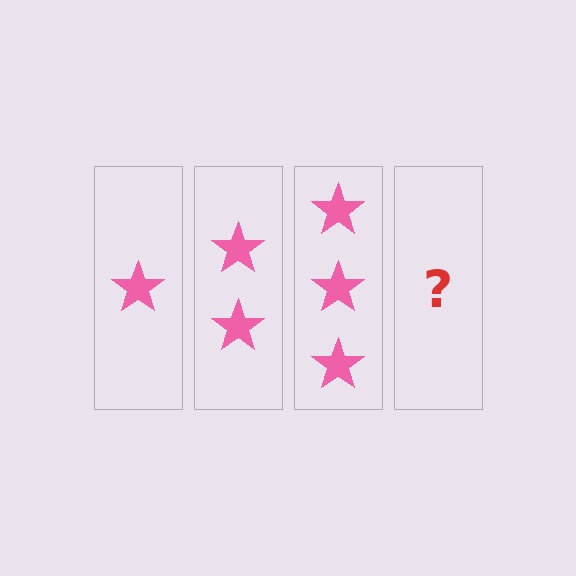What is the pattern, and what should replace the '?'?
The pattern is that each step adds one more star. The '?' should be 4 stars.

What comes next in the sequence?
The next element should be 4 stars.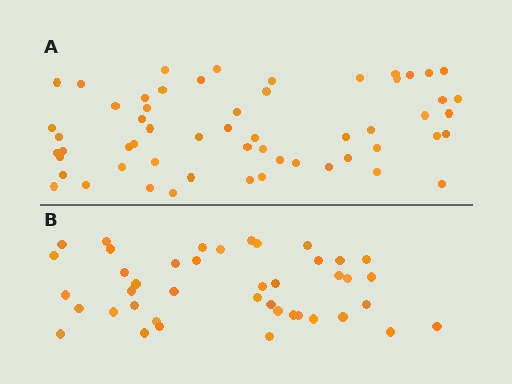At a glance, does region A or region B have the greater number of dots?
Region A (the top region) has more dots.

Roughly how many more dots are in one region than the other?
Region A has approximately 15 more dots than region B.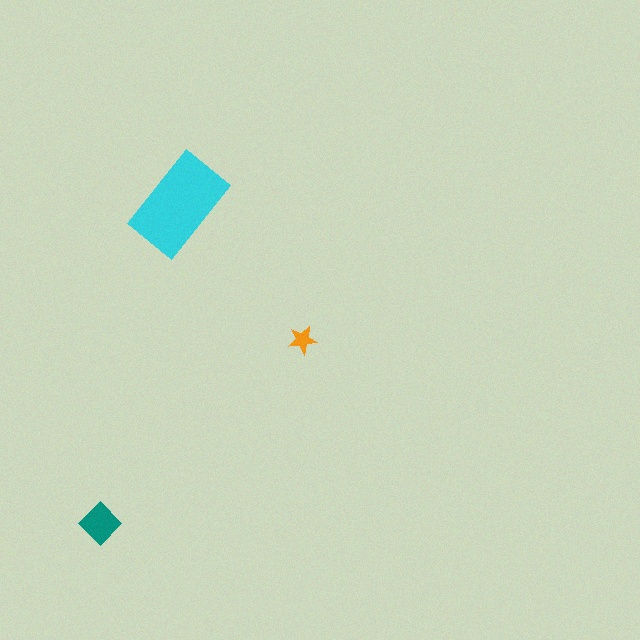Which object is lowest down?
The teal diamond is bottommost.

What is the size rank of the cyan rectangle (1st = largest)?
1st.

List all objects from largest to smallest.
The cyan rectangle, the teal diamond, the orange star.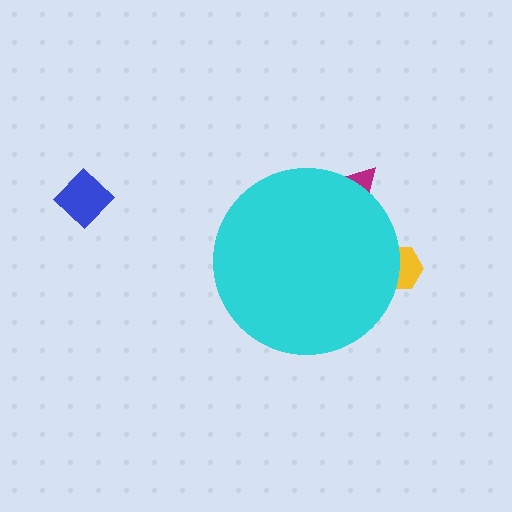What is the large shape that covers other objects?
A cyan circle.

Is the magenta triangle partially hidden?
Yes, the magenta triangle is partially hidden behind the cyan circle.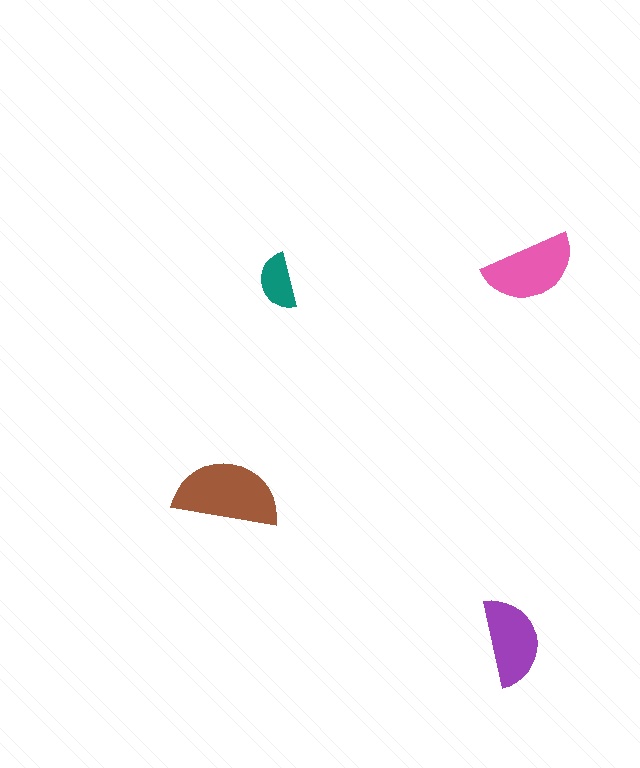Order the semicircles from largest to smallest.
the brown one, the pink one, the purple one, the teal one.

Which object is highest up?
The pink semicircle is topmost.